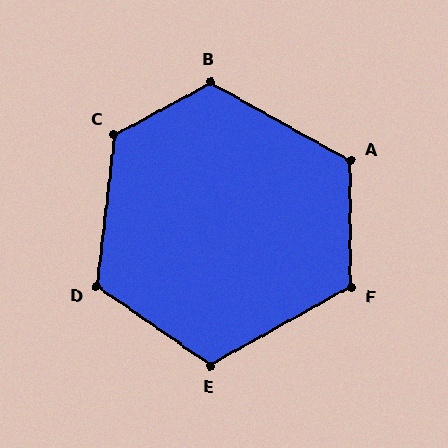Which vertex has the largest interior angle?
C, at approximately 125 degrees.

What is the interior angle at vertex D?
Approximately 118 degrees (obtuse).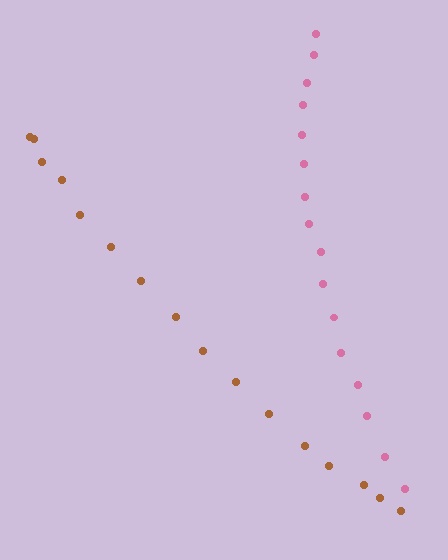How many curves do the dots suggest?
There are 2 distinct paths.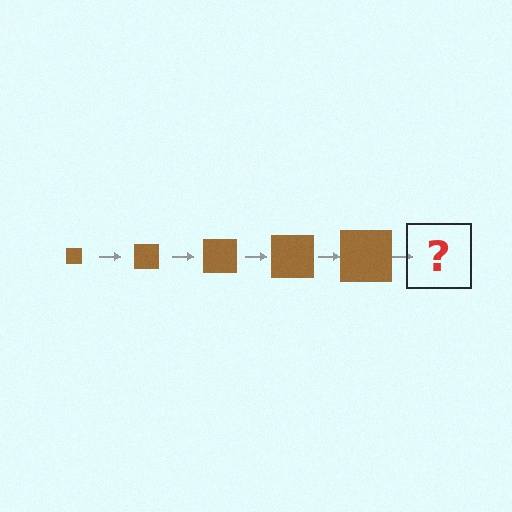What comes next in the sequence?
The next element should be a brown square, larger than the previous one.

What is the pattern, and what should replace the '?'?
The pattern is that the square gets progressively larger each step. The '?' should be a brown square, larger than the previous one.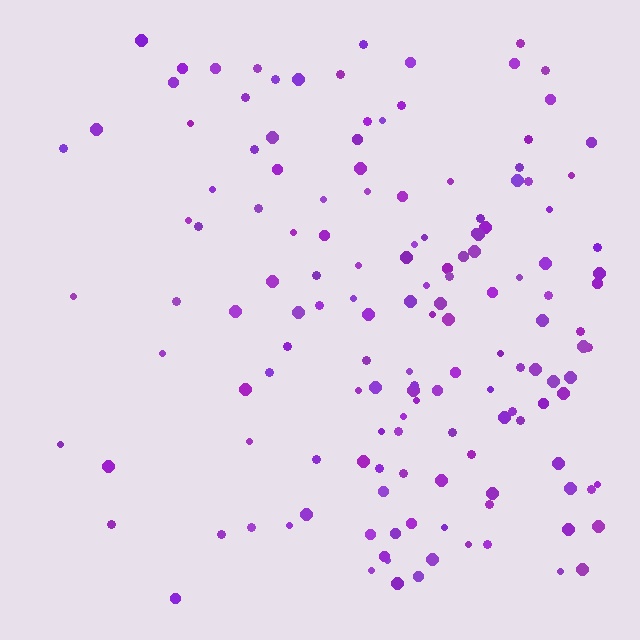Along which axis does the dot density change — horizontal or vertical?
Horizontal.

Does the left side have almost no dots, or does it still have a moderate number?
Still a moderate number, just noticeably fewer than the right.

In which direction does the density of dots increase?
From left to right, with the right side densest.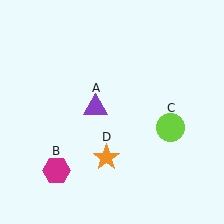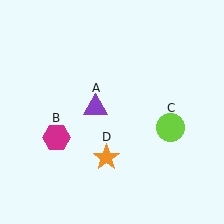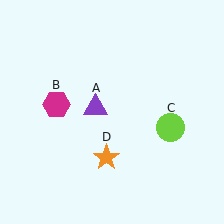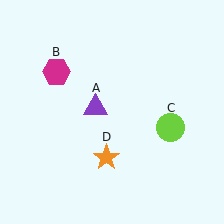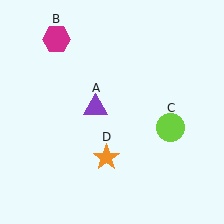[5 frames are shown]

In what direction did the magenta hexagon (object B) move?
The magenta hexagon (object B) moved up.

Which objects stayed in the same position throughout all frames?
Purple triangle (object A) and lime circle (object C) and orange star (object D) remained stationary.